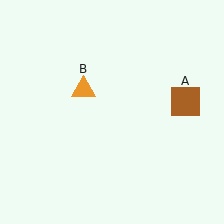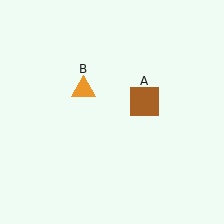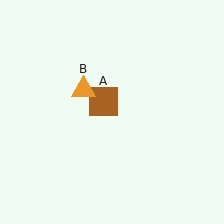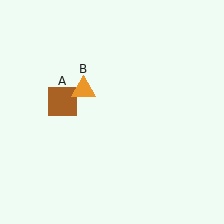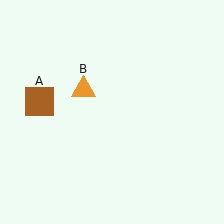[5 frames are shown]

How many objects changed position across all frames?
1 object changed position: brown square (object A).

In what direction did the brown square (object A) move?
The brown square (object A) moved left.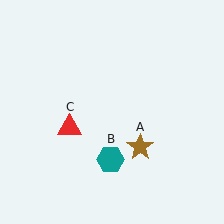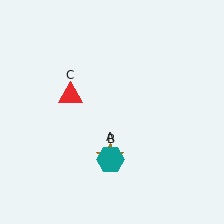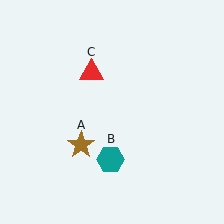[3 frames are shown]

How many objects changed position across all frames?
2 objects changed position: brown star (object A), red triangle (object C).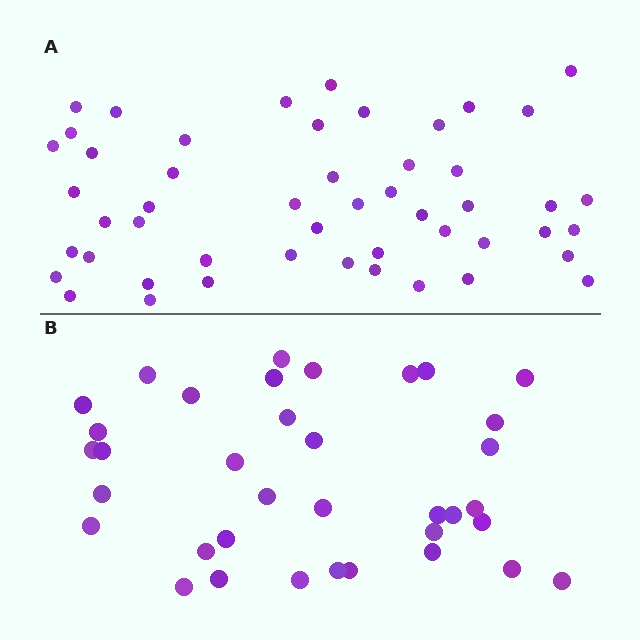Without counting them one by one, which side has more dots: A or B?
Region A (the top region) has more dots.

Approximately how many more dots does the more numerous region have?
Region A has approximately 15 more dots than region B.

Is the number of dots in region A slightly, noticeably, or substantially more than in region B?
Region A has noticeably more, but not dramatically so. The ratio is roughly 1.4 to 1.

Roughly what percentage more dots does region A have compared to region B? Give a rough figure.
About 40% more.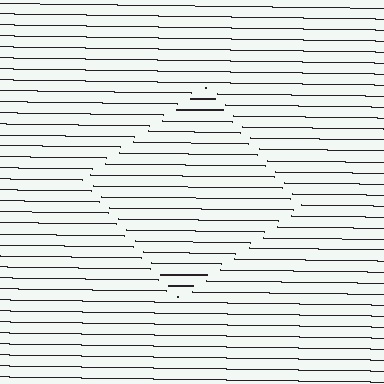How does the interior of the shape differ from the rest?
The interior of the shape contains the same grating, shifted by half a period — the contour is defined by the phase discontinuity where line-ends from the inner and outer gratings abut.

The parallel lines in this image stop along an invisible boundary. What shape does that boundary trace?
An illusory square. The interior of the shape contains the same grating, shifted by half a period — the contour is defined by the phase discontinuity where line-ends from the inner and outer gratings abut.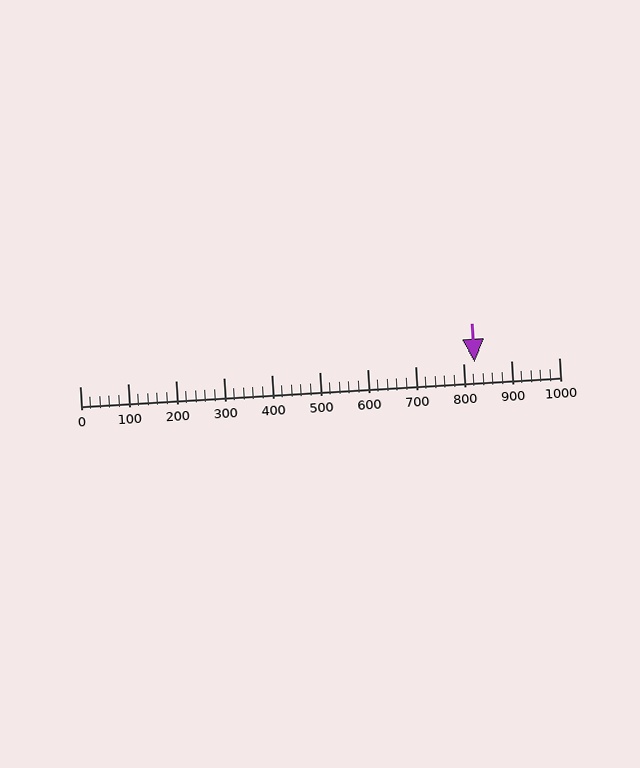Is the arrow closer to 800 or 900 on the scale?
The arrow is closer to 800.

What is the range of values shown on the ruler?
The ruler shows values from 0 to 1000.